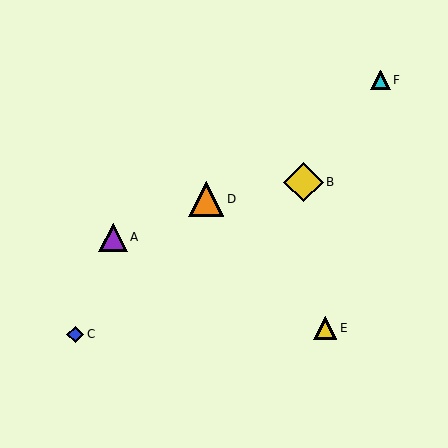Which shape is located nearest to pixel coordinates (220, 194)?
The orange triangle (labeled D) at (206, 199) is nearest to that location.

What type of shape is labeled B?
Shape B is a yellow diamond.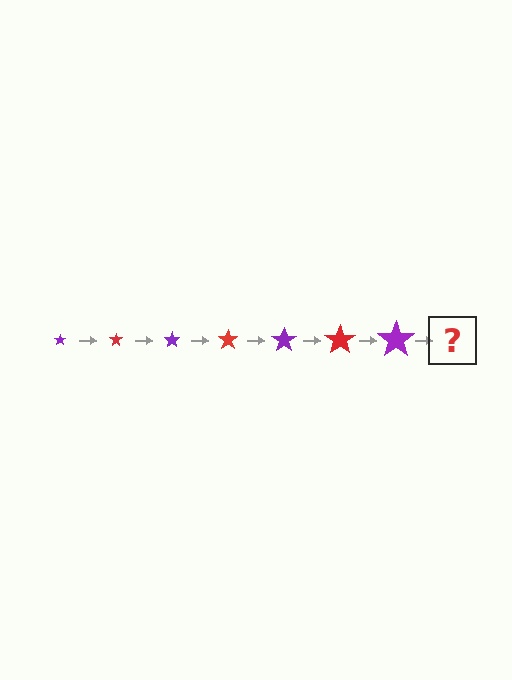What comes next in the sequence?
The next element should be a red star, larger than the previous one.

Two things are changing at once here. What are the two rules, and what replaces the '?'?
The two rules are that the star grows larger each step and the color cycles through purple and red. The '?' should be a red star, larger than the previous one.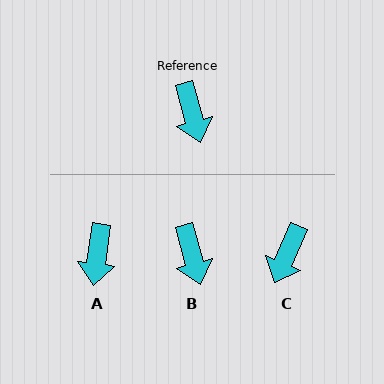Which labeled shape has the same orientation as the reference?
B.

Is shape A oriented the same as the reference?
No, it is off by about 23 degrees.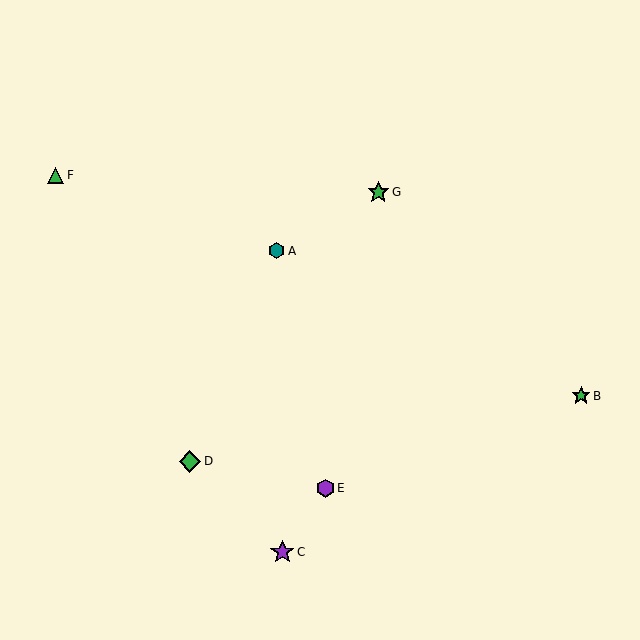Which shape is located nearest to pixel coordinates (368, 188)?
The green star (labeled G) at (378, 192) is nearest to that location.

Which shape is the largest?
The purple star (labeled C) is the largest.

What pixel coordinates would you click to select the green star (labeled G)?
Click at (378, 192) to select the green star G.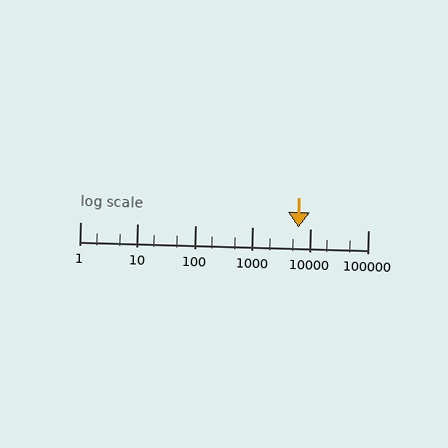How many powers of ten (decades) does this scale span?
The scale spans 5 decades, from 1 to 100000.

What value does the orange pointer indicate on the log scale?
The pointer indicates approximately 6200.